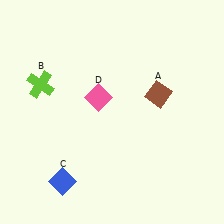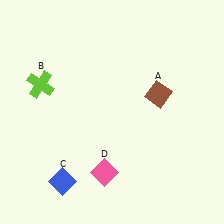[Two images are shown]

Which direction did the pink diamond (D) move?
The pink diamond (D) moved down.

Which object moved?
The pink diamond (D) moved down.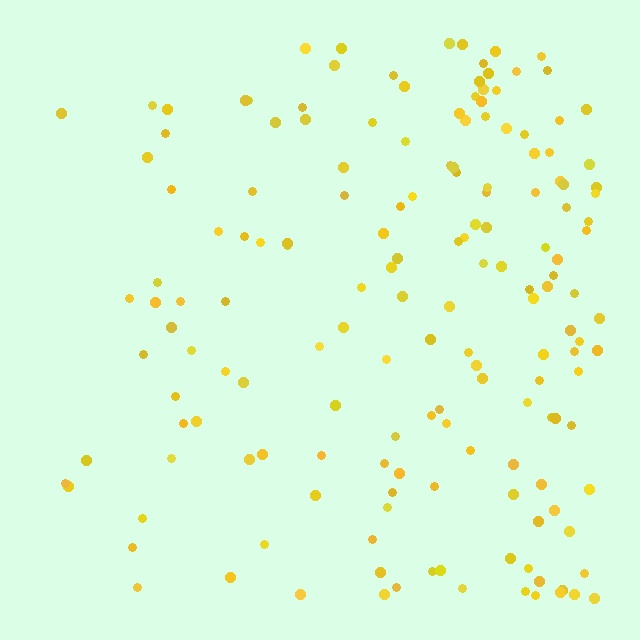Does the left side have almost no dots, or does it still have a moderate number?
Still a moderate number, just noticeably fewer than the right.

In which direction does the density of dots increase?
From left to right, with the right side densest.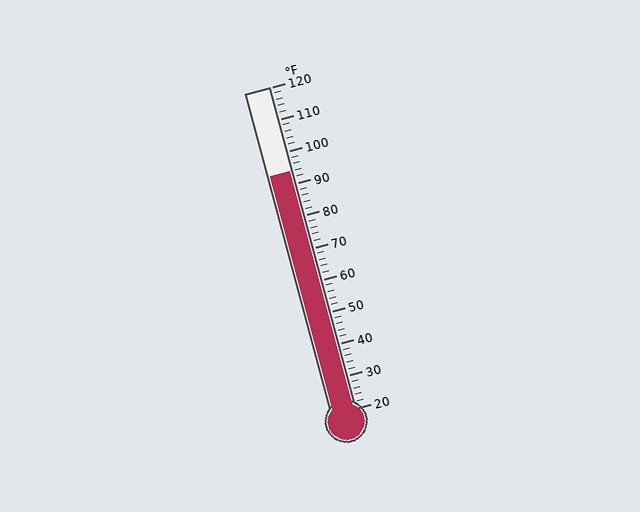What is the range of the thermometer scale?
The thermometer scale ranges from 20°F to 120°F.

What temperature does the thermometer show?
The thermometer shows approximately 94°F.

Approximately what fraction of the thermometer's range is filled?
The thermometer is filled to approximately 75% of its range.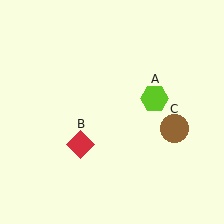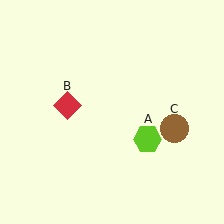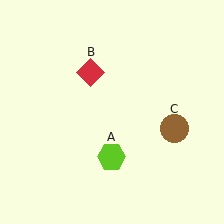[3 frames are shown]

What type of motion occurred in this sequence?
The lime hexagon (object A), red diamond (object B) rotated clockwise around the center of the scene.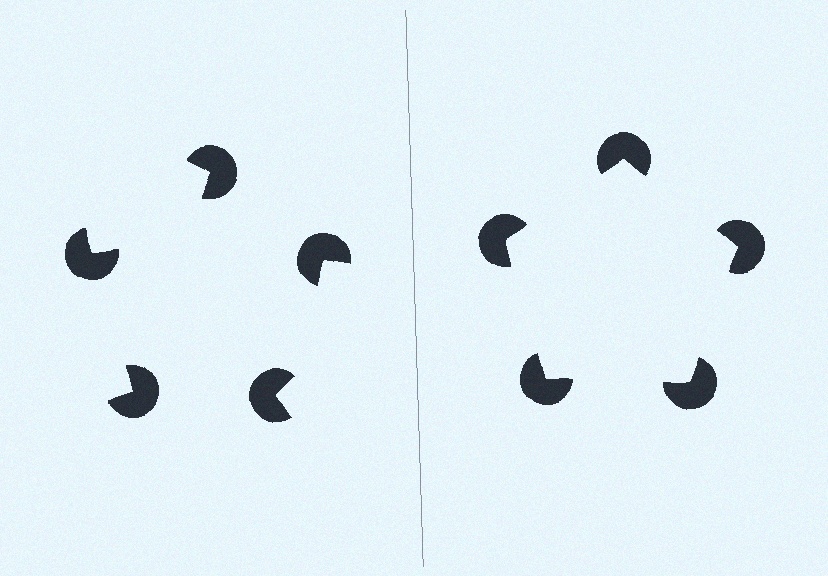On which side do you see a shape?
An illusory pentagon appears on the right side. On the left side the wedge cuts are rotated, so no coherent shape forms.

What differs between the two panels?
The pac-man discs are positioned identically on both sides; only the wedge orientations differ. On the right they align to a pentagon; on the left they are misaligned.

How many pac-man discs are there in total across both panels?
10 — 5 on each side.